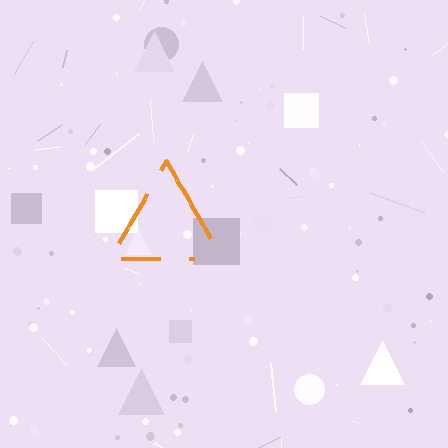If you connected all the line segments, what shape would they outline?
They would outline a triangle.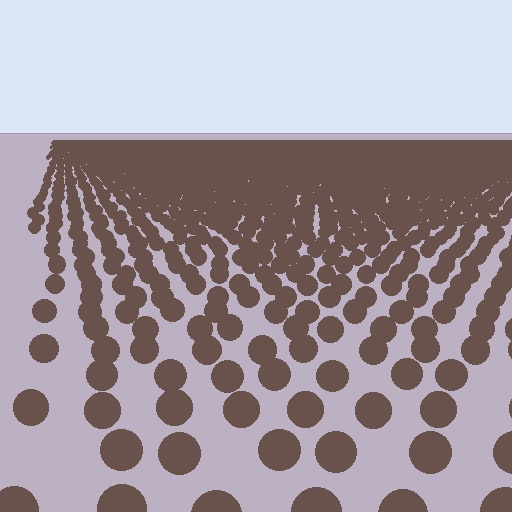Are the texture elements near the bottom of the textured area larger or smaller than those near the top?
Larger. Near the bottom, elements are closer to the viewer and appear at a bigger on-screen size.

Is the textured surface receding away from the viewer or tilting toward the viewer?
The surface is receding away from the viewer. Texture elements get smaller and denser toward the top.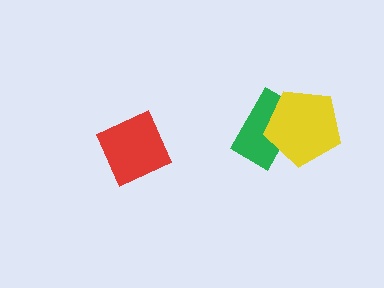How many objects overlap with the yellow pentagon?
1 object overlaps with the yellow pentagon.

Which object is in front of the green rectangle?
The yellow pentagon is in front of the green rectangle.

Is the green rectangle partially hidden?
Yes, it is partially covered by another shape.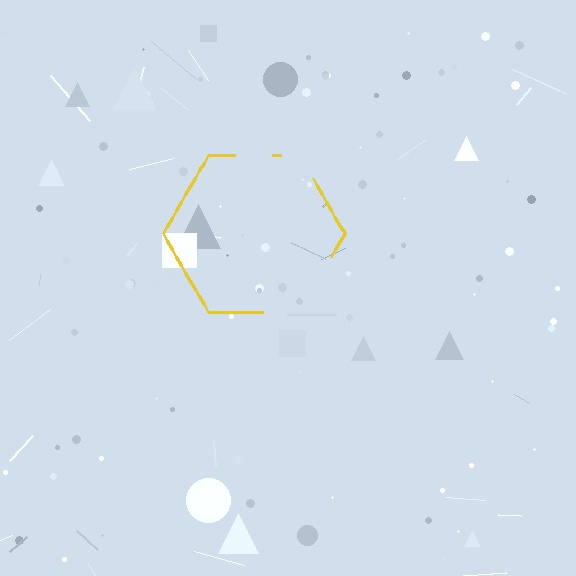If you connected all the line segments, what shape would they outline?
They would outline a hexagon.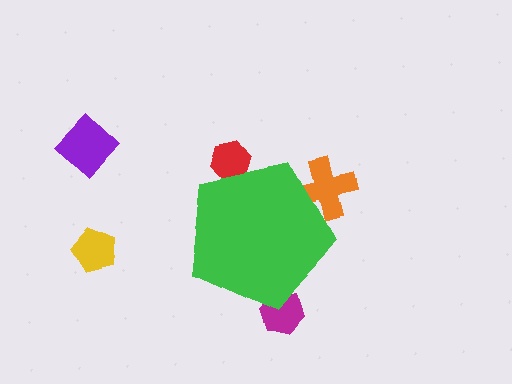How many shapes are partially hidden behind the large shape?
3 shapes are partially hidden.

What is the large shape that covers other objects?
A green pentagon.